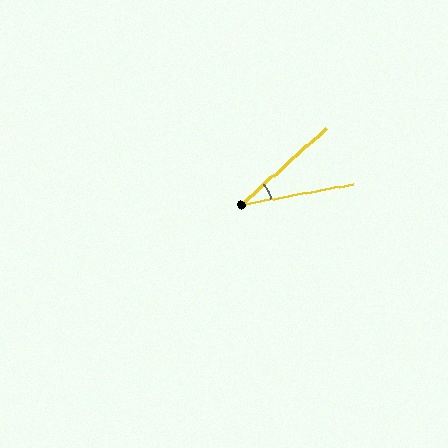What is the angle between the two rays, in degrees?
Approximately 32 degrees.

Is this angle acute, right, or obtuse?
It is acute.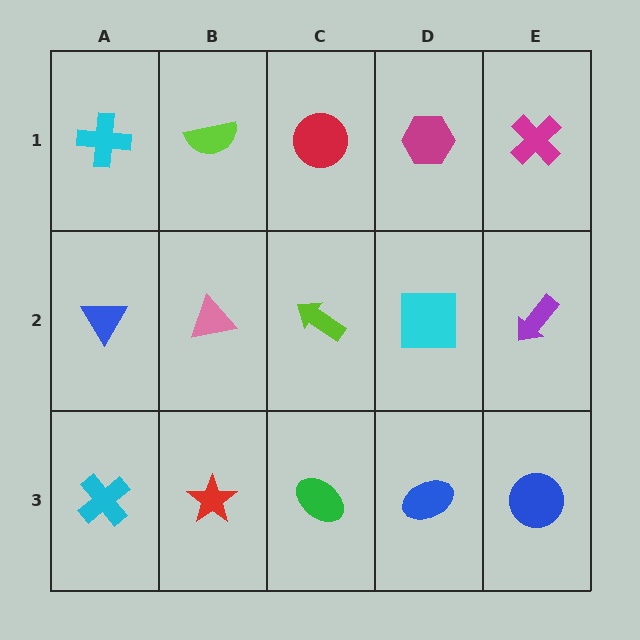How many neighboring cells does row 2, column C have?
4.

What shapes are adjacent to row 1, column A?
A blue triangle (row 2, column A), a lime semicircle (row 1, column B).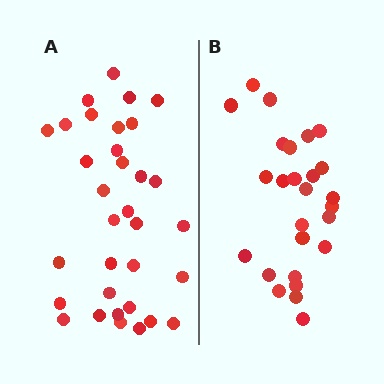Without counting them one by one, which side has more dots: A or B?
Region A (the left region) has more dots.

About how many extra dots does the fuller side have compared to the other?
Region A has roughly 8 or so more dots than region B.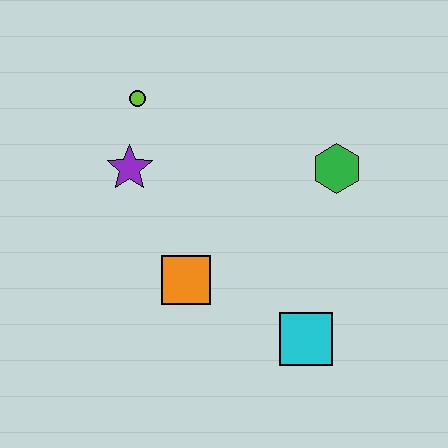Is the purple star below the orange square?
No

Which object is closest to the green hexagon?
The cyan square is closest to the green hexagon.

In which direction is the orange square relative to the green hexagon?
The orange square is to the left of the green hexagon.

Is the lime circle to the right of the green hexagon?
No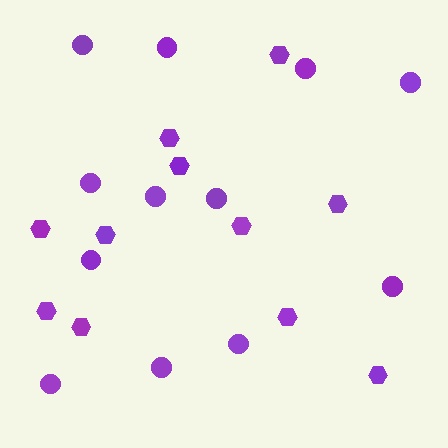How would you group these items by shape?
There are 2 groups: one group of hexagons (11) and one group of circles (12).